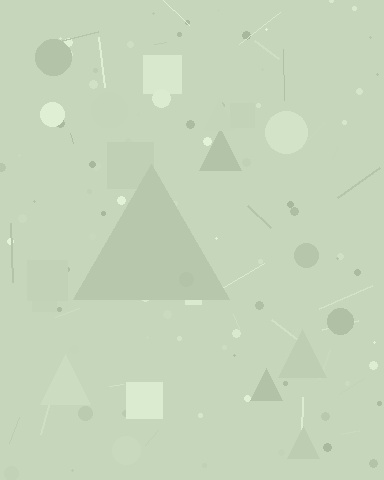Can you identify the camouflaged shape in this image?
The camouflaged shape is a triangle.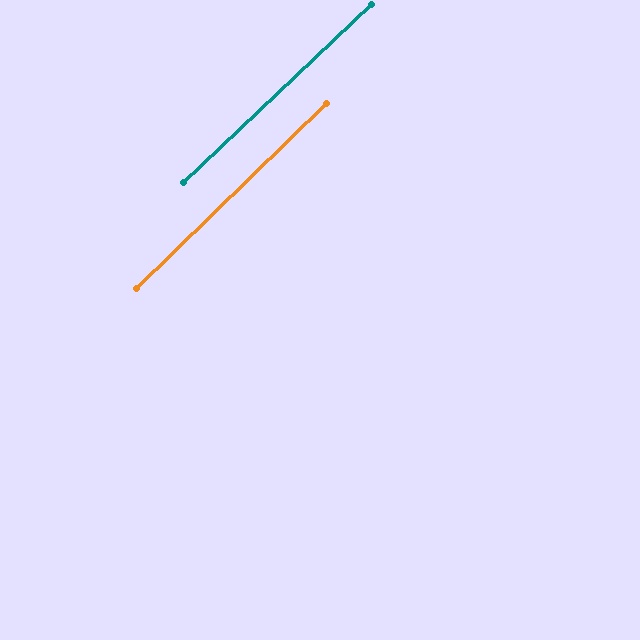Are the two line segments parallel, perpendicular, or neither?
Parallel — their directions differ by only 0.9°.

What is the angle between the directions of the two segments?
Approximately 1 degree.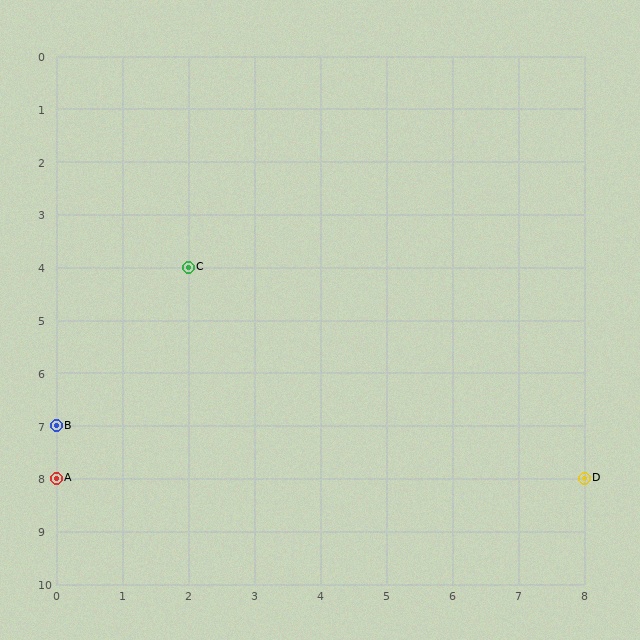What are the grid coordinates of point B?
Point B is at grid coordinates (0, 7).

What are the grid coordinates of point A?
Point A is at grid coordinates (0, 8).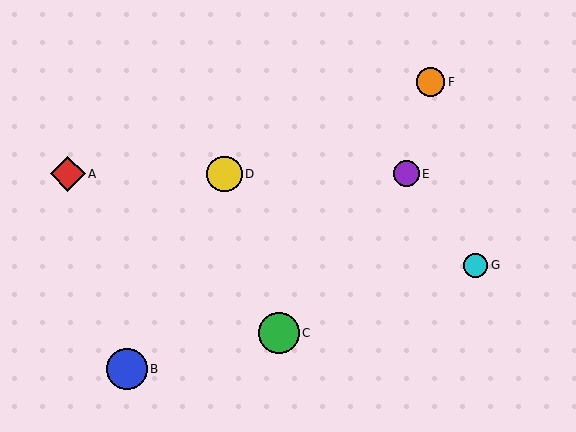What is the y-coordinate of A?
Object A is at y≈174.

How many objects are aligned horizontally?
3 objects (A, D, E) are aligned horizontally.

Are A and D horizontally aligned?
Yes, both are at y≈174.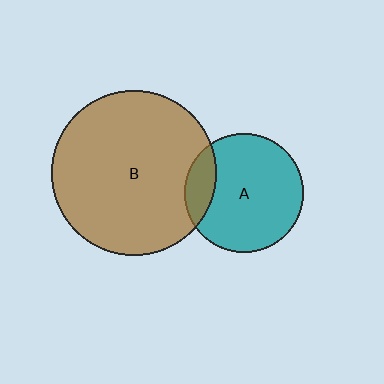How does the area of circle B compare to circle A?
Approximately 1.9 times.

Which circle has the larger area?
Circle B (brown).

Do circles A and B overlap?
Yes.